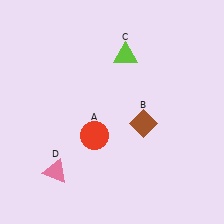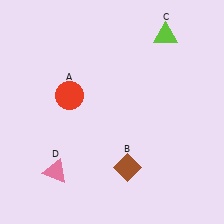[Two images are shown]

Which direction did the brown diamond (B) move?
The brown diamond (B) moved down.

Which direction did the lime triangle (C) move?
The lime triangle (C) moved right.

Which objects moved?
The objects that moved are: the red circle (A), the brown diamond (B), the lime triangle (C).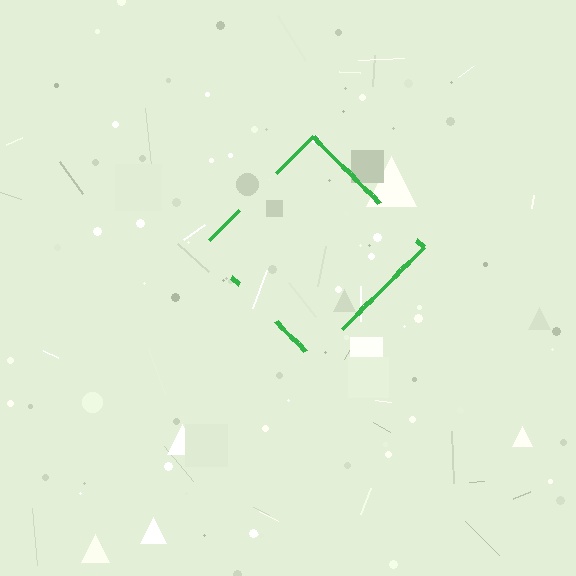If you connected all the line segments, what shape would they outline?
They would outline a diamond.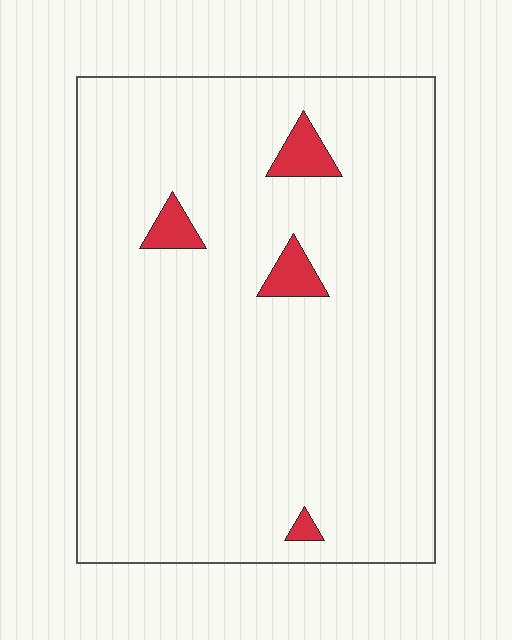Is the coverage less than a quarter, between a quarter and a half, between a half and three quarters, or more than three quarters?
Less than a quarter.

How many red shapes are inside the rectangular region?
4.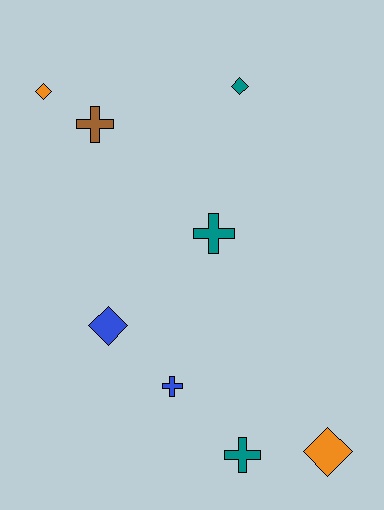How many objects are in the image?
There are 8 objects.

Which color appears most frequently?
Teal, with 3 objects.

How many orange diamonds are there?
There are 2 orange diamonds.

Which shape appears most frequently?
Diamond, with 4 objects.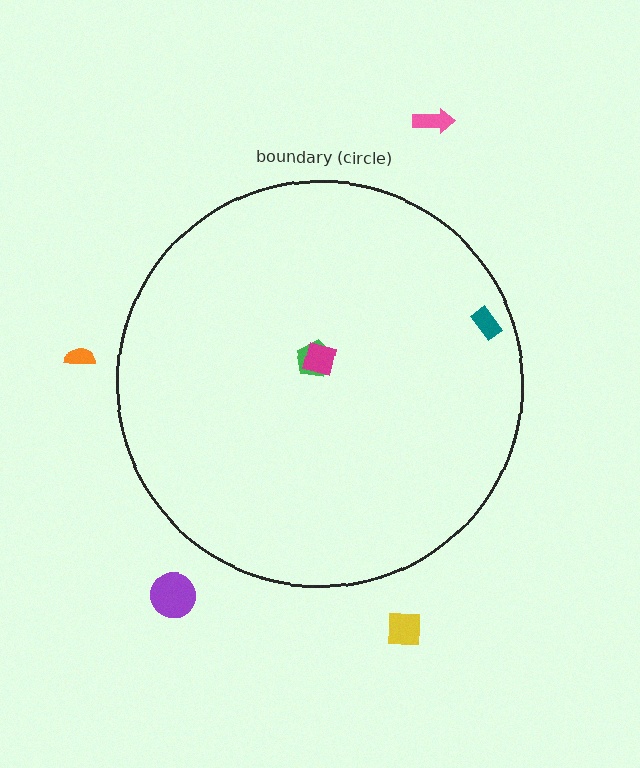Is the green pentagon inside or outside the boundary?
Inside.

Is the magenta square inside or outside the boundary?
Inside.